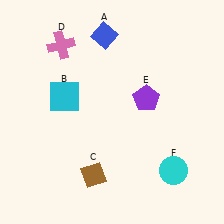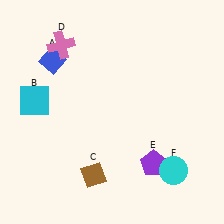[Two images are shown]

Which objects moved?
The objects that moved are: the blue diamond (A), the cyan square (B), the purple pentagon (E).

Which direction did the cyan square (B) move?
The cyan square (B) moved left.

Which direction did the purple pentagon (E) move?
The purple pentagon (E) moved down.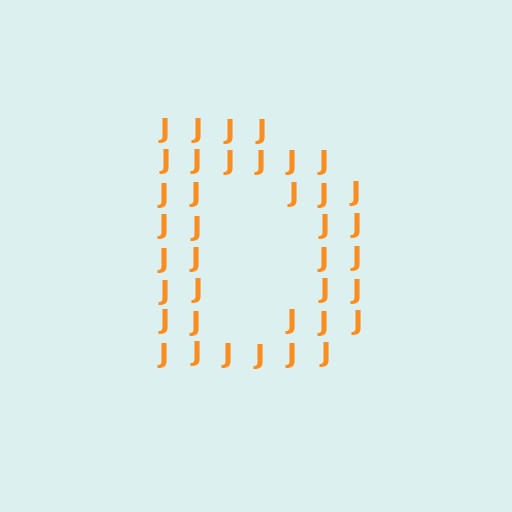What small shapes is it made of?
It is made of small letter J's.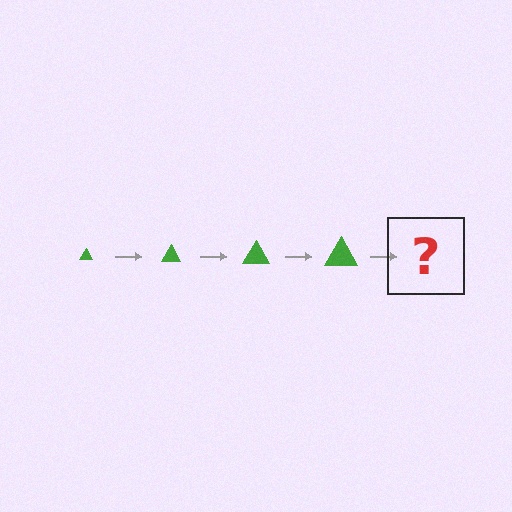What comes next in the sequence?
The next element should be a green triangle, larger than the previous one.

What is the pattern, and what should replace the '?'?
The pattern is that the triangle gets progressively larger each step. The '?' should be a green triangle, larger than the previous one.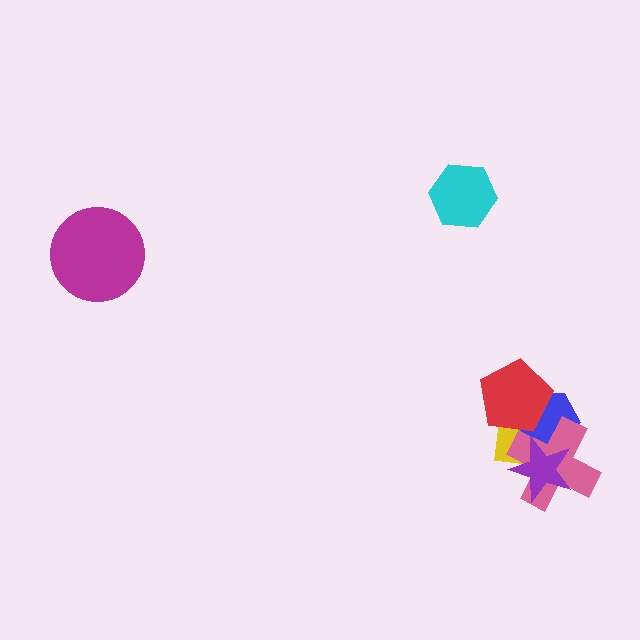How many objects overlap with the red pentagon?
2 objects overlap with the red pentagon.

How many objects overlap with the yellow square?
4 objects overlap with the yellow square.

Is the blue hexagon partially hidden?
Yes, it is partially covered by another shape.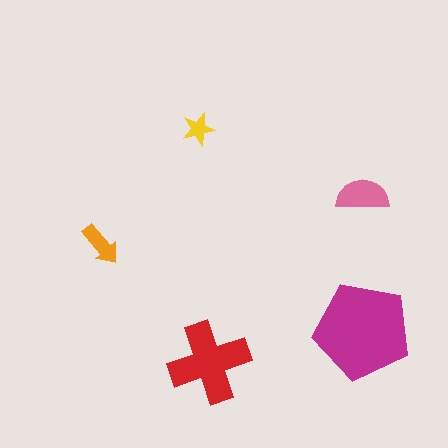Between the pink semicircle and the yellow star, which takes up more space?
The pink semicircle.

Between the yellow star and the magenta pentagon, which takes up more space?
The magenta pentagon.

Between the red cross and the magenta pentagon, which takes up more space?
The magenta pentagon.